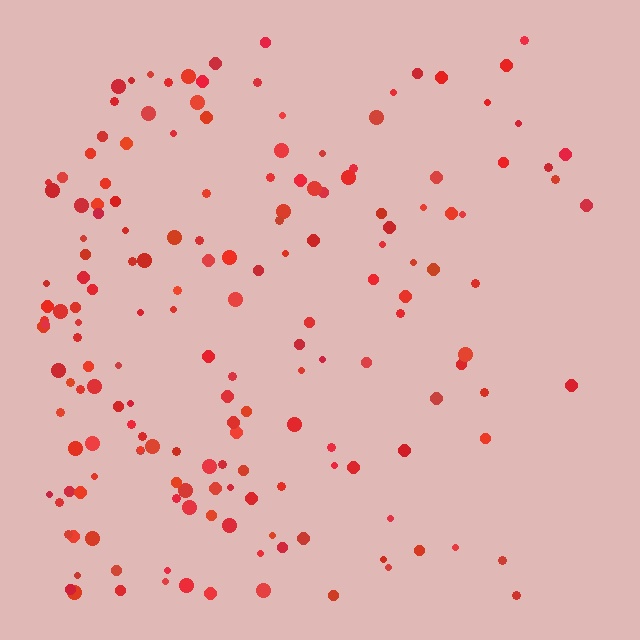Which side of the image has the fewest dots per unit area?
The right.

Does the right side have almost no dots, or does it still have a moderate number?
Still a moderate number, just noticeably fewer than the left.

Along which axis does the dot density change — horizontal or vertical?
Horizontal.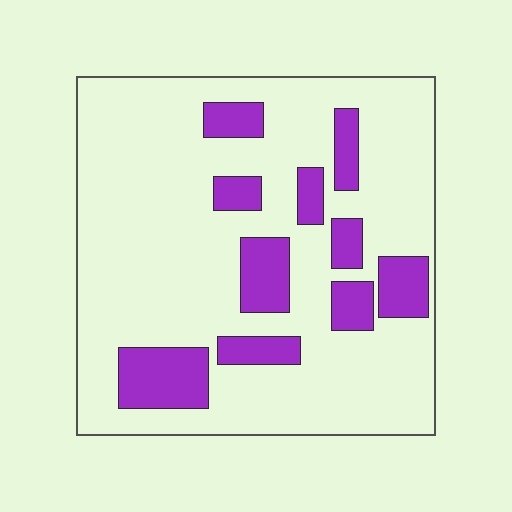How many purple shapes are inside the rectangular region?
10.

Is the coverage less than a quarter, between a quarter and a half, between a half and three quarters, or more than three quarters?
Less than a quarter.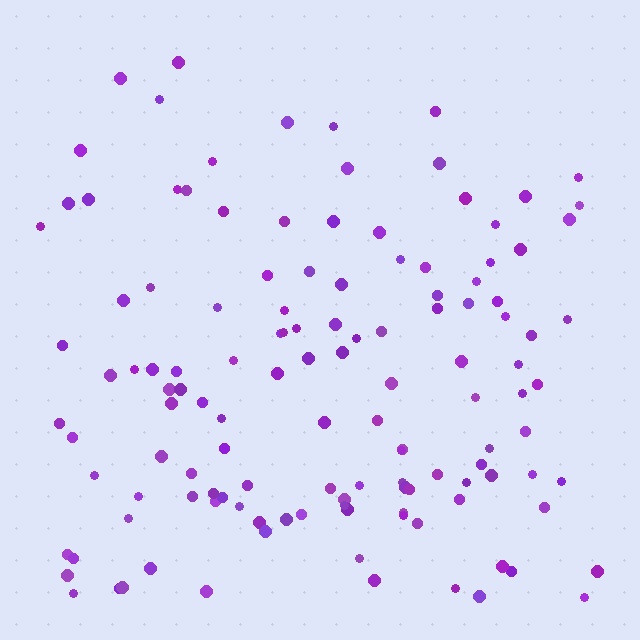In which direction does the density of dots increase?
From top to bottom, with the bottom side densest.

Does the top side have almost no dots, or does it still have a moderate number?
Still a moderate number, just noticeably fewer than the bottom.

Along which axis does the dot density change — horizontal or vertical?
Vertical.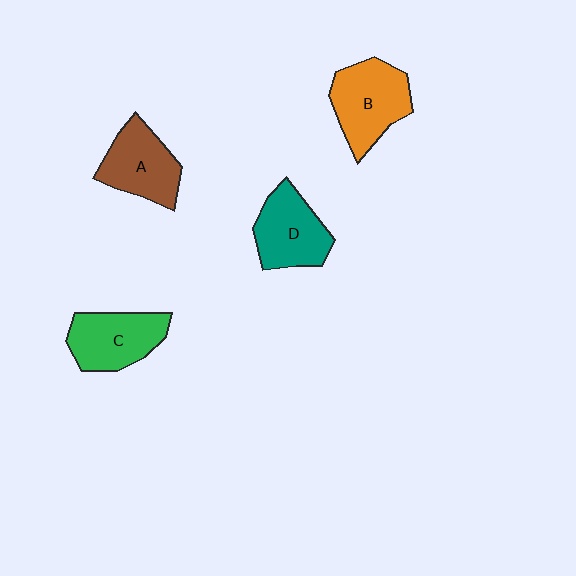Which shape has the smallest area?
Shape A (brown).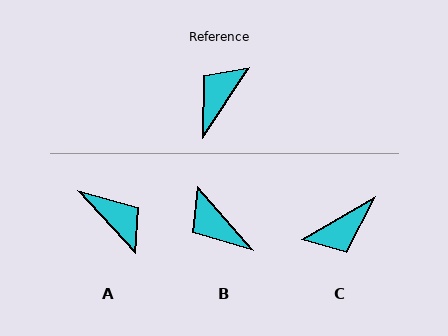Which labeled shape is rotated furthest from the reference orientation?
C, about 154 degrees away.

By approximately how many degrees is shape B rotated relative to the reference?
Approximately 75 degrees counter-clockwise.